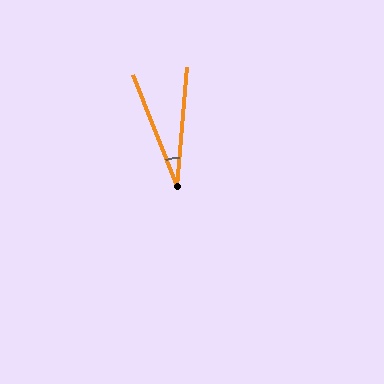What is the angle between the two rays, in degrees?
Approximately 27 degrees.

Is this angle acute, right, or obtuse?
It is acute.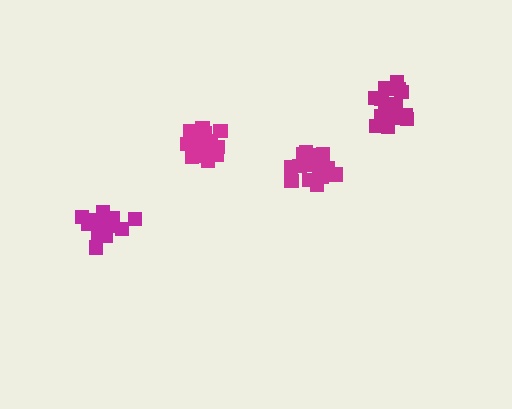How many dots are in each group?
Group 1: 13 dots, Group 2: 16 dots, Group 3: 17 dots, Group 4: 18 dots (64 total).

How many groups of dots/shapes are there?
There are 4 groups.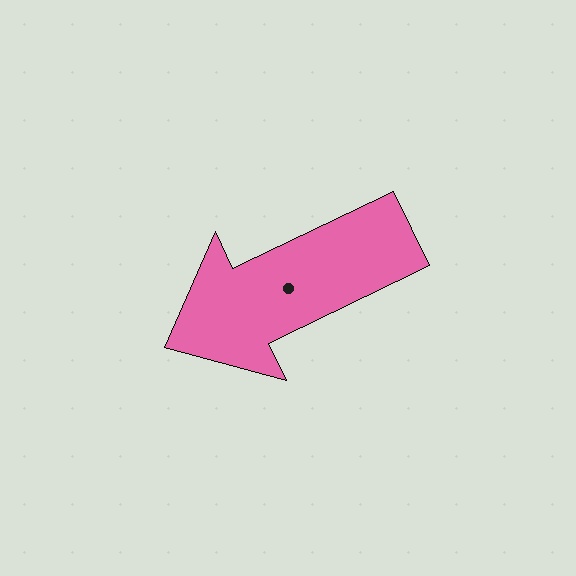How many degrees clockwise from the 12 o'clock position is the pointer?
Approximately 244 degrees.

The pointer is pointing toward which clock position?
Roughly 8 o'clock.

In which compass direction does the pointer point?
Southwest.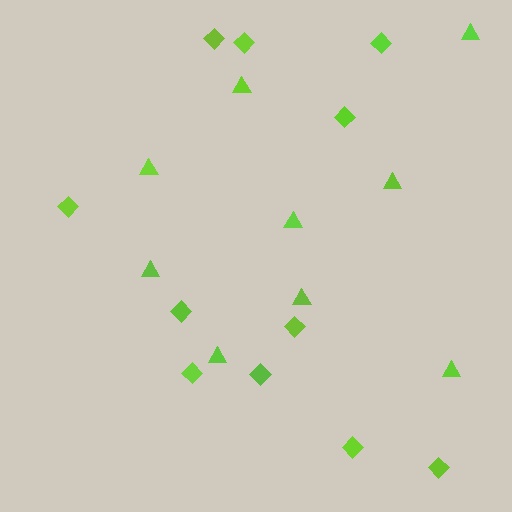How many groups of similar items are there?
There are 2 groups: one group of diamonds (11) and one group of triangles (9).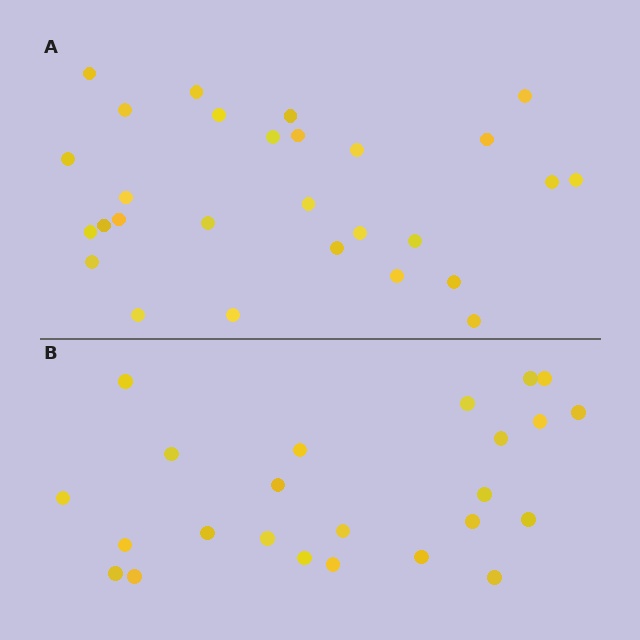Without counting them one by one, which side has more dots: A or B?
Region A (the top region) has more dots.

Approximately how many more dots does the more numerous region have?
Region A has about 4 more dots than region B.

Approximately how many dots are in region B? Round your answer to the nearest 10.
About 20 dots. (The exact count is 24, which rounds to 20.)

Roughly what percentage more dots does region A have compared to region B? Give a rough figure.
About 15% more.